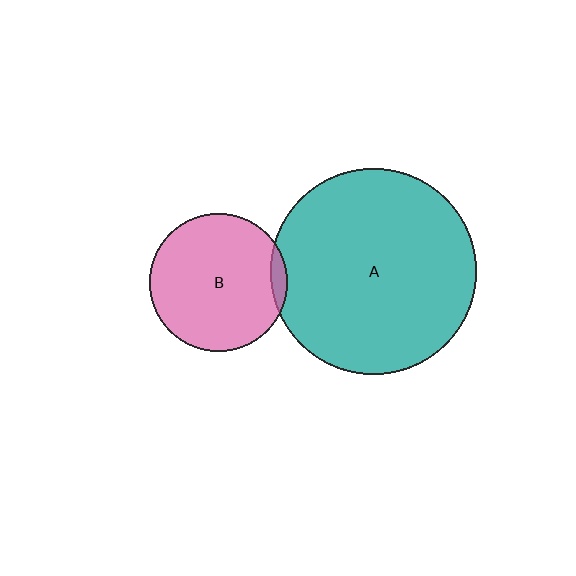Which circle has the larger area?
Circle A (teal).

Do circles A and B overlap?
Yes.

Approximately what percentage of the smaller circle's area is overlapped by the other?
Approximately 5%.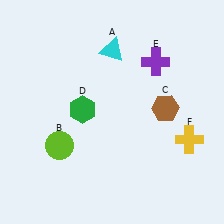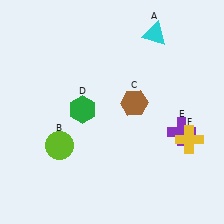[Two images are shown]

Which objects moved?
The objects that moved are: the cyan triangle (A), the brown hexagon (C), the purple cross (E).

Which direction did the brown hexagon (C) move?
The brown hexagon (C) moved left.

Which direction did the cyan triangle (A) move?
The cyan triangle (A) moved right.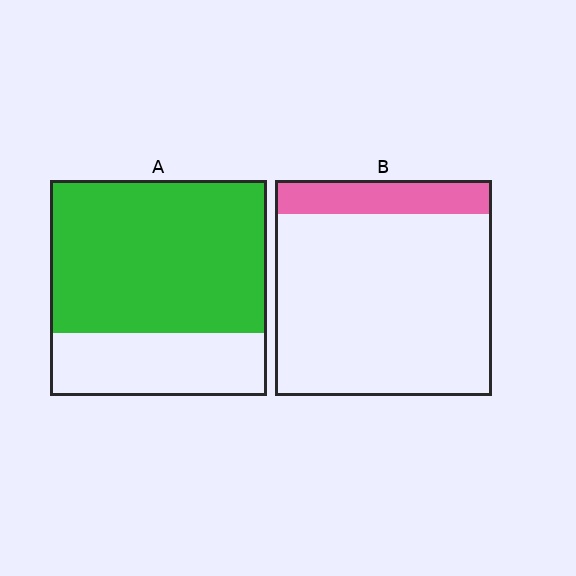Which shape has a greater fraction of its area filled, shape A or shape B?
Shape A.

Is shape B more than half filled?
No.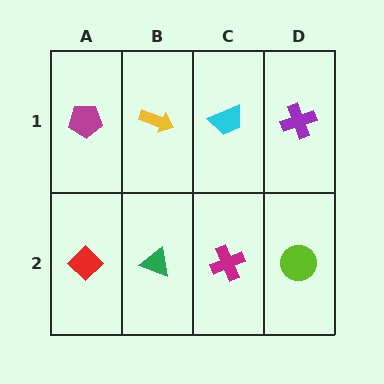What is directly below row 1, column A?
A red diamond.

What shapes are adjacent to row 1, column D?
A lime circle (row 2, column D), a cyan trapezoid (row 1, column C).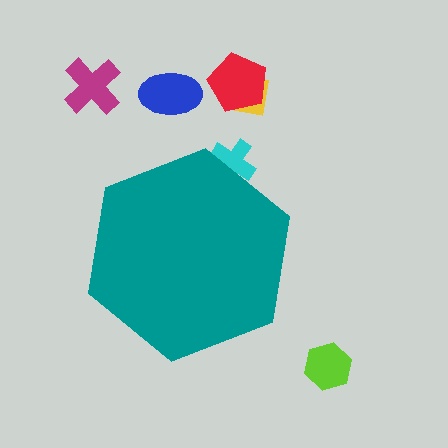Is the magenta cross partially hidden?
No, the magenta cross is fully visible.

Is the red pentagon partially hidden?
No, the red pentagon is fully visible.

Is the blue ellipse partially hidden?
No, the blue ellipse is fully visible.